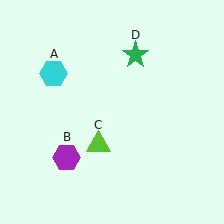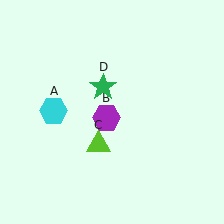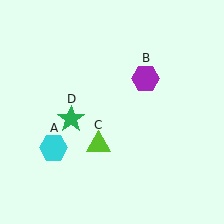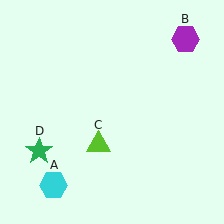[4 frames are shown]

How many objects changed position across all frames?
3 objects changed position: cyan hexagon (object A), purple hexagon (object B), green star (object D).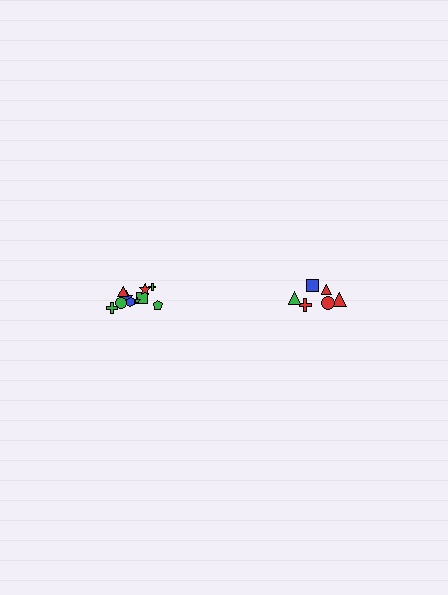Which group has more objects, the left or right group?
The left group.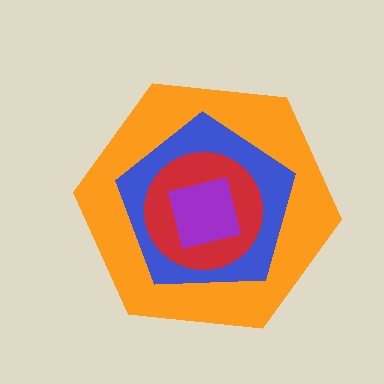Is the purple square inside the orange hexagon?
Yes.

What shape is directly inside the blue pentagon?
The red circle.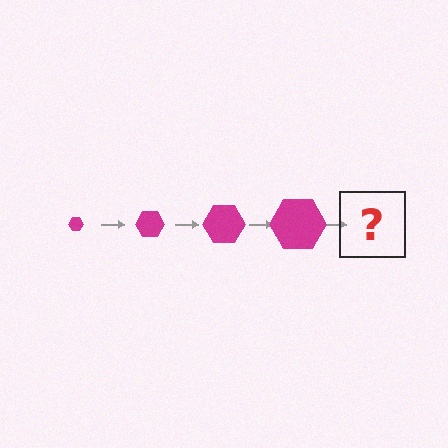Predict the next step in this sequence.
The next step is a magenta hexagon, larger than the previous one.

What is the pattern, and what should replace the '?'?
The pattern is that the hexagon gets progressively larger each step. The '?' should be a magenta hexagon, larger than the previous one.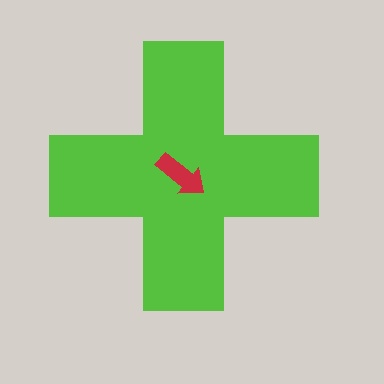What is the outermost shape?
The lime cross.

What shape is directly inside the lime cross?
The red arrow.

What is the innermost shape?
The red arrow.